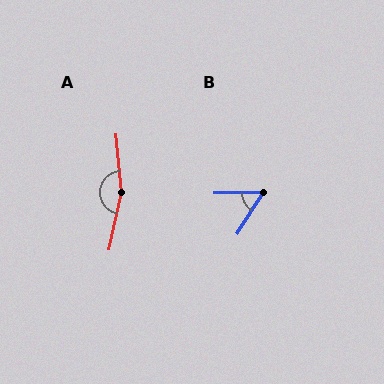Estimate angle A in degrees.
Approximately 162 degrees.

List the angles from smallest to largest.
B (57°), A (162°).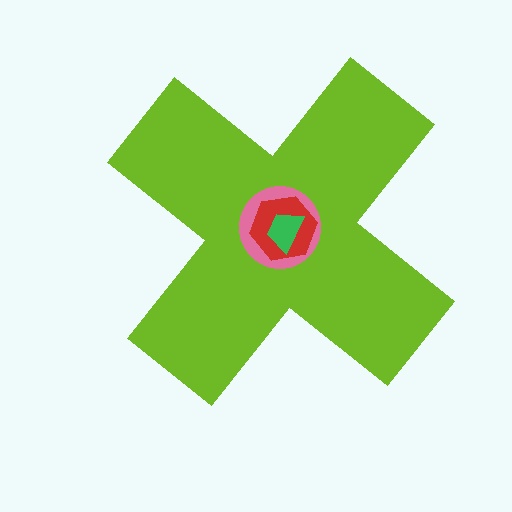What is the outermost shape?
The lime cross.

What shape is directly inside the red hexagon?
The green trapezoid.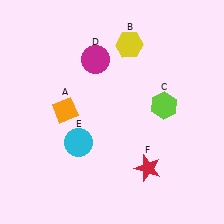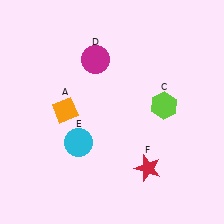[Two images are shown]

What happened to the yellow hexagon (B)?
The yellow hexagon (B) was removed in Image 2. It was in the top-right area of Image 1.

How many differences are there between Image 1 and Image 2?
There is 1 difference between the two images.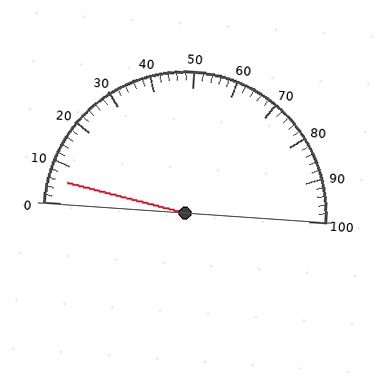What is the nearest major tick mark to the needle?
The nearest major tick mark is 10.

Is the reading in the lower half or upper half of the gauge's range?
The reading is in the lower half of the range (0 to 100).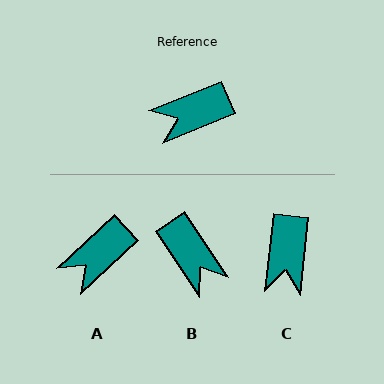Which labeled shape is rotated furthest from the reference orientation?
B, about 101 degrees away.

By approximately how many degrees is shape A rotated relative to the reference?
Approximately 20 degrees counter-clockwise.